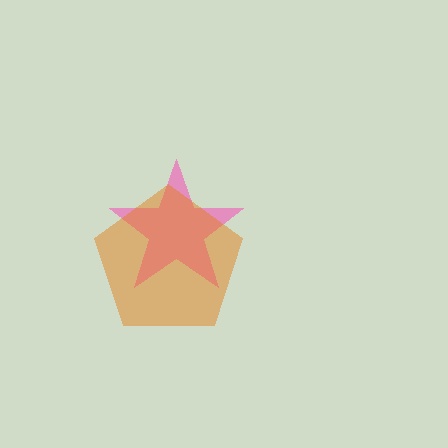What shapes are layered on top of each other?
The layered shapes are: a pink star, an orange pentagon.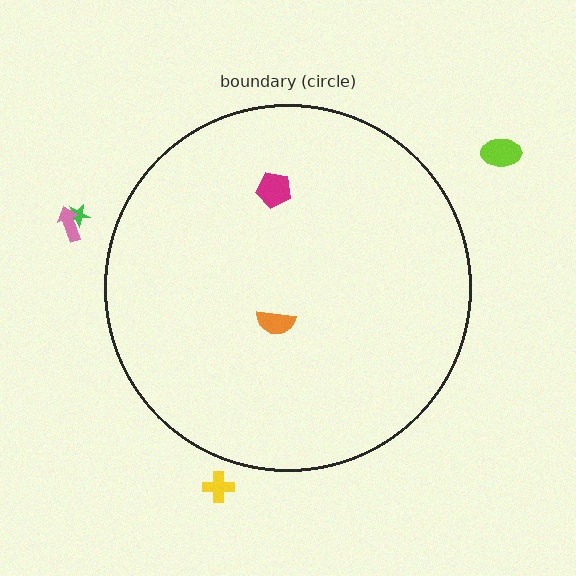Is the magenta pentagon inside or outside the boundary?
Inside.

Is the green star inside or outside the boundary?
Outside.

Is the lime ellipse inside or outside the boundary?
Outside.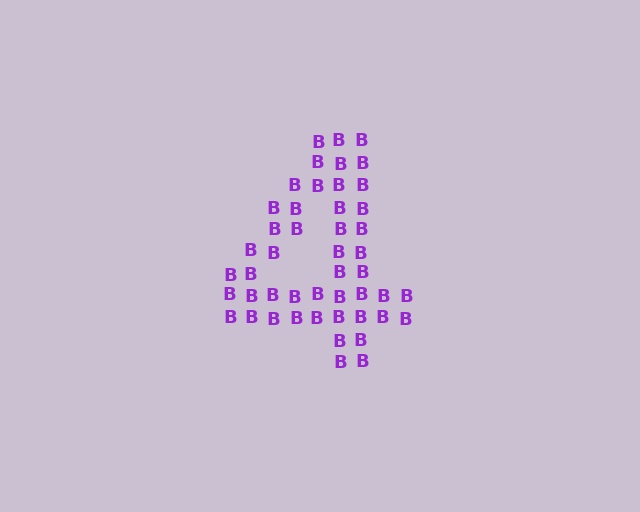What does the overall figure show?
The overall figure shows the digit 4.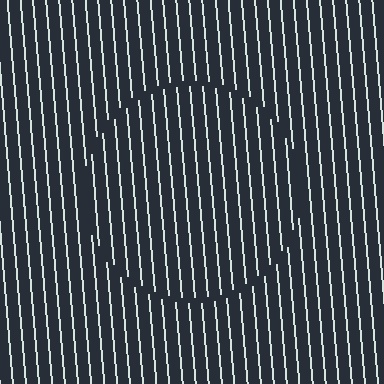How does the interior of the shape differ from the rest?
The interior of the shape contains the same grating, shifted by half a period — the contour is defined by the phase discontinuity where line-ends from the inner and outer gratings abut.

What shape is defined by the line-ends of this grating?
An illusory circle. The interior of the shape contains the same grating, shifted by half a period — the contour is defined by the phase discontinuity where line-ends from the inner and outer gratings abut.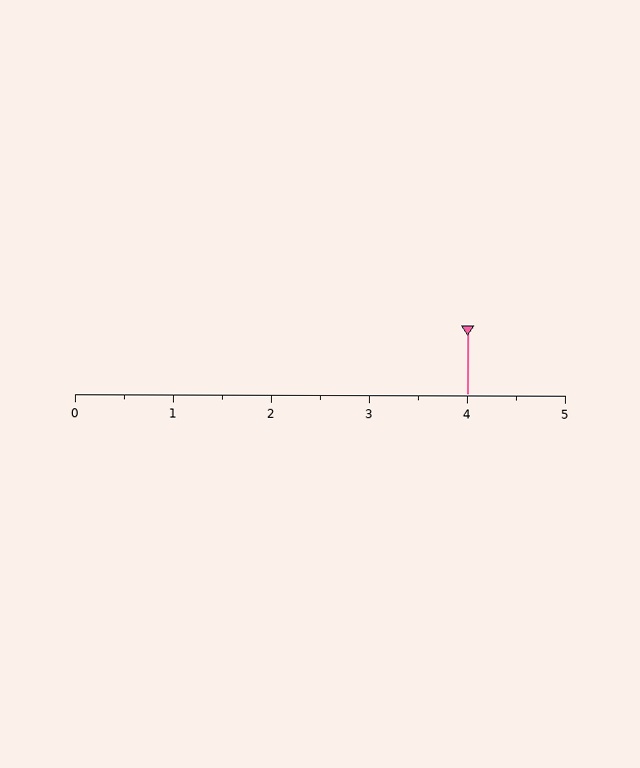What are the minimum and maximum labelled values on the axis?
The axis runs from 0 to 5.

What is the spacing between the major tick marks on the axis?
The major ticks are spaced 1 apart.